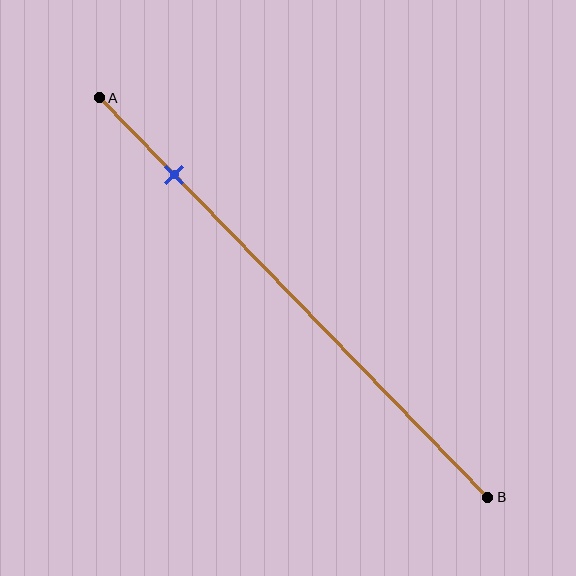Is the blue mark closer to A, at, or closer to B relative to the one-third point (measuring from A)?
The blue mark is closer to point A than the one-third point of segment AB.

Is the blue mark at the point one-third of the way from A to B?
No, the mark is at about 20% from A, not at the 33% one-third point.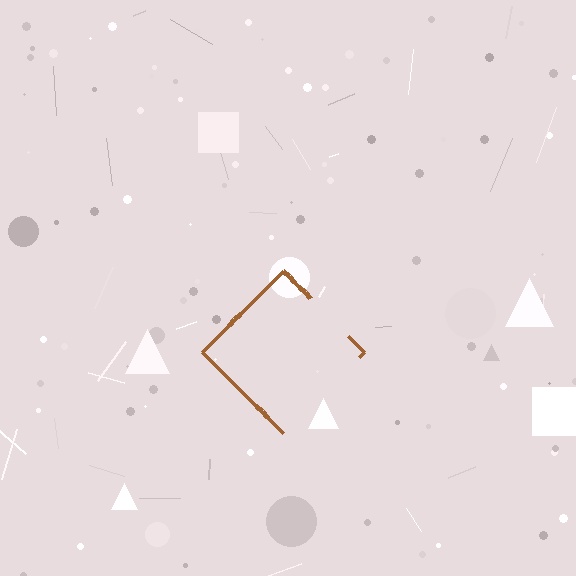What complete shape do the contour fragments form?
The contour fragments form a diamond.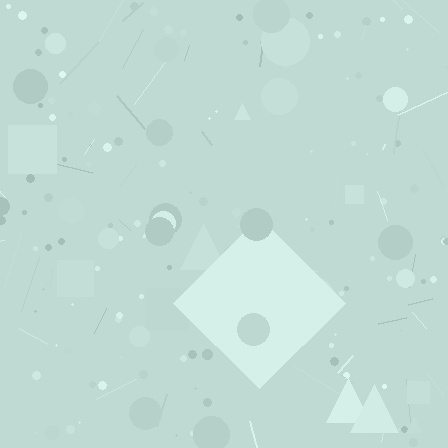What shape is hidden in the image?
A diamond is hidden in the image.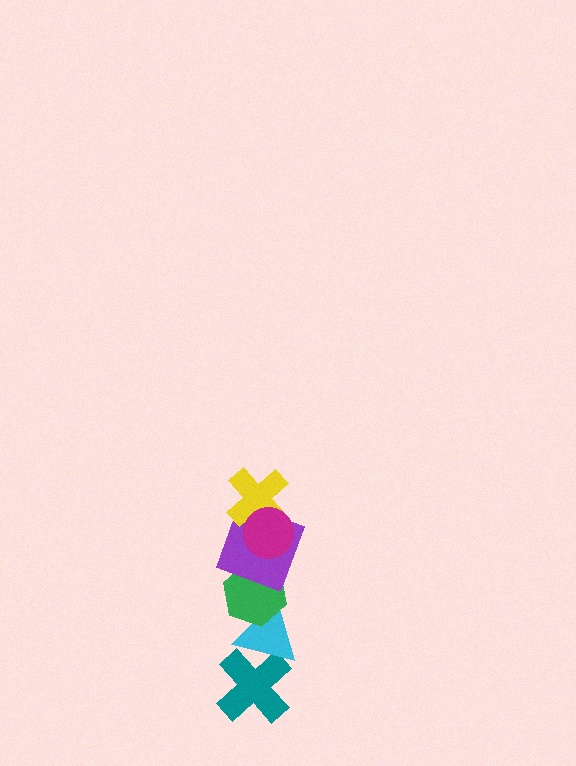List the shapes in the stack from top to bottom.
From top to bottom: the magenta circle, the yellow cross, the purple square, the green hexagon, the cyan triangle, the teal cross.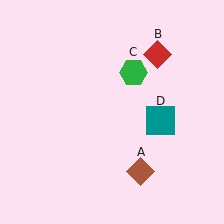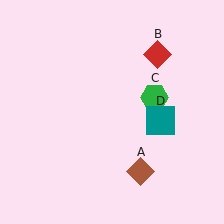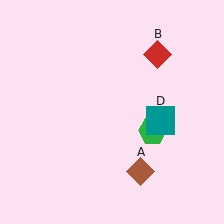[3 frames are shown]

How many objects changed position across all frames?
1 object changed position: green hexagon (object C).